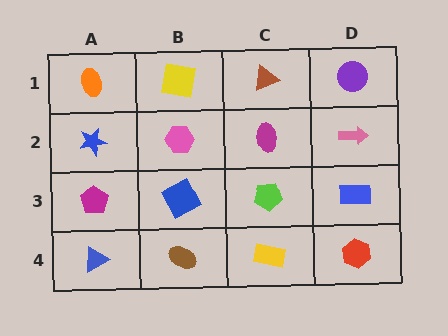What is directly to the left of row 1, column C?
A yellow square.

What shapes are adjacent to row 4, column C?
A lime pentagon (row 3, column C), a brown ellipse (row 4, column B), a red hexagon (row 4, column D).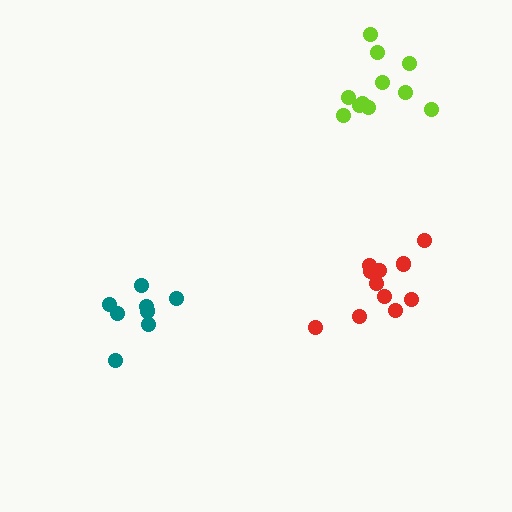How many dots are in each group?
Group 1: 12 dots, Group 2: 9 dots, Group 3: 11 dots (32 total).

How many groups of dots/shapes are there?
There are 3 groups.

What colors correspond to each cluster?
The clusters are colored: red, teal, lime.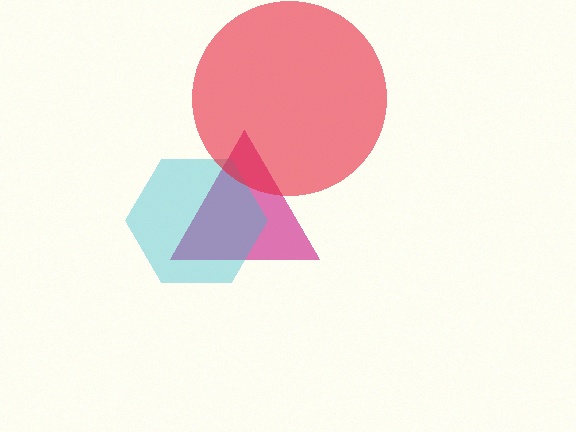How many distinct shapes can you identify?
There are 3 distinct shapes: a magenta triangle, a cyan hexagon, a red circle.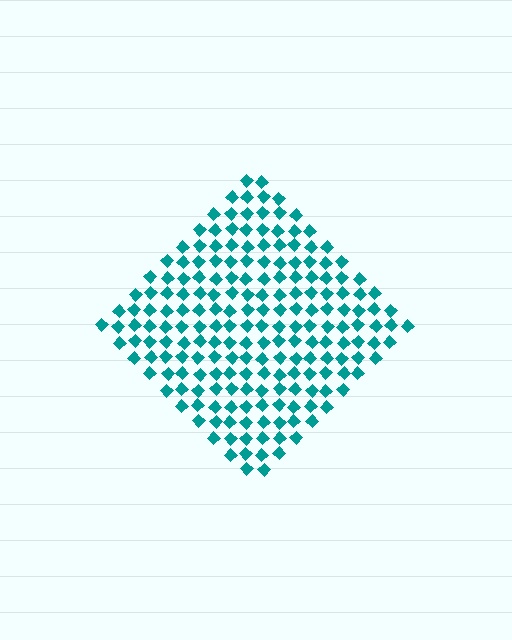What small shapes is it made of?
It is made of small diamonds.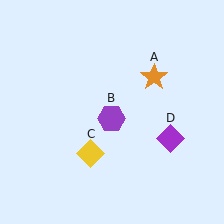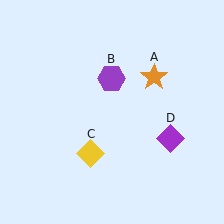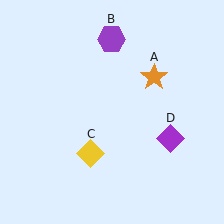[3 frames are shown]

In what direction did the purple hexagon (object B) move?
The purple hexagon (object B) moved up.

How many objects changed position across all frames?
1 object changed position: purple hexagon (object B).